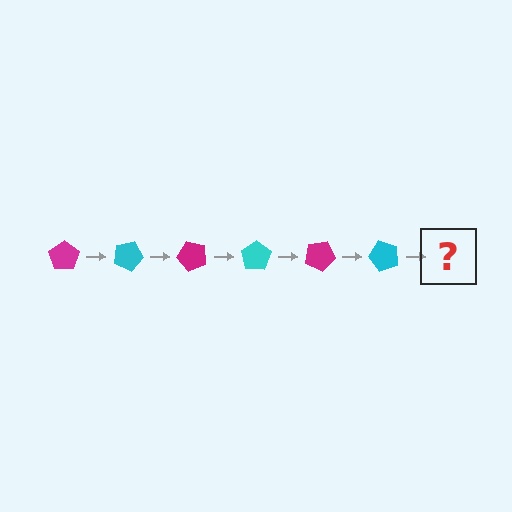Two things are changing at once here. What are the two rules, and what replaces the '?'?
The two rules are that it rotates 25 degrees each step and the color cycles through magenta and cyan. The '?' should be a magenta pentagon, rotated 150 degrees from the start.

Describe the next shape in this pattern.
It should be a magenta pentagon, rotated 150 degrees from the start.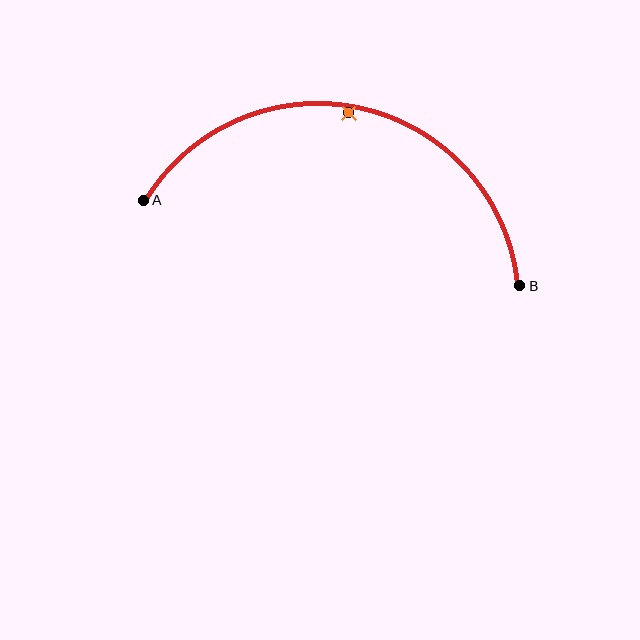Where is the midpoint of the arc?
The arc midpoint is the point on the curve farthest from the straight line joining A and B. It sits above that line.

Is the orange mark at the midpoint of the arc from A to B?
No — the orange mark does not lie on the arc at all. It sits slightly inside the curve.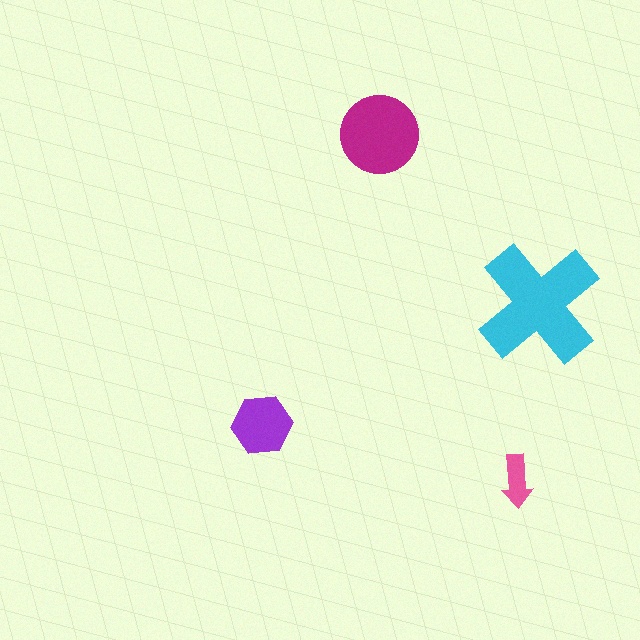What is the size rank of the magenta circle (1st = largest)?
2nd.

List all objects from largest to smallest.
The cyan cross, the magenta circle, the purple hexagon, the pink arrow.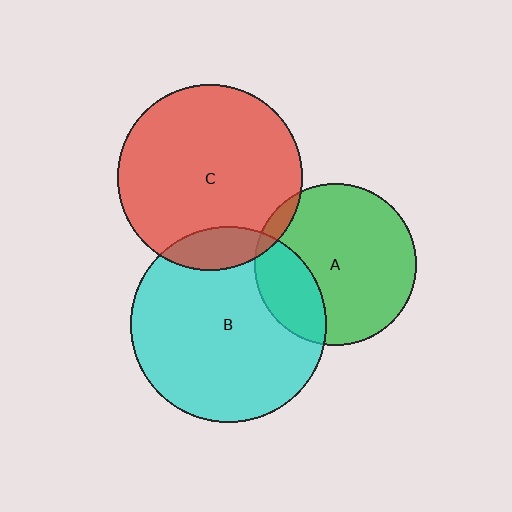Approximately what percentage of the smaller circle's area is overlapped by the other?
Approximately 15%.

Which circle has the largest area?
Circle B (cyan).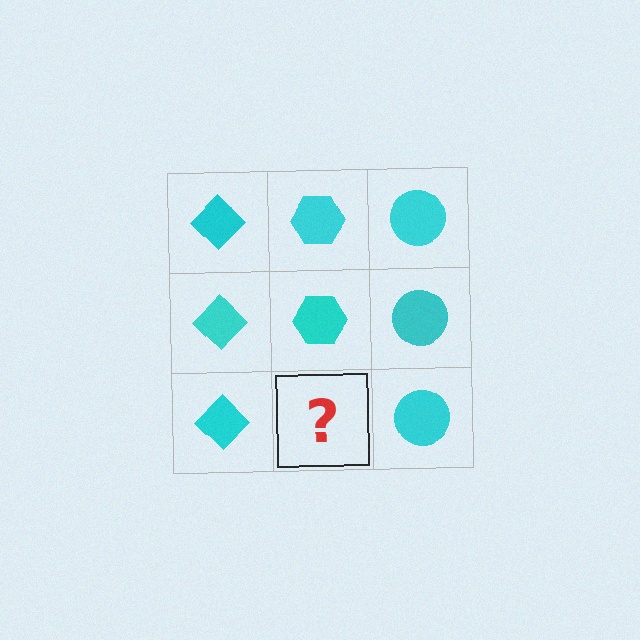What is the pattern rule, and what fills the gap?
The rule is that each column has a consistent shape. The gap should be filled with a cyan hexagon.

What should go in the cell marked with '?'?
The missing cell should contain a cyan hexagon.